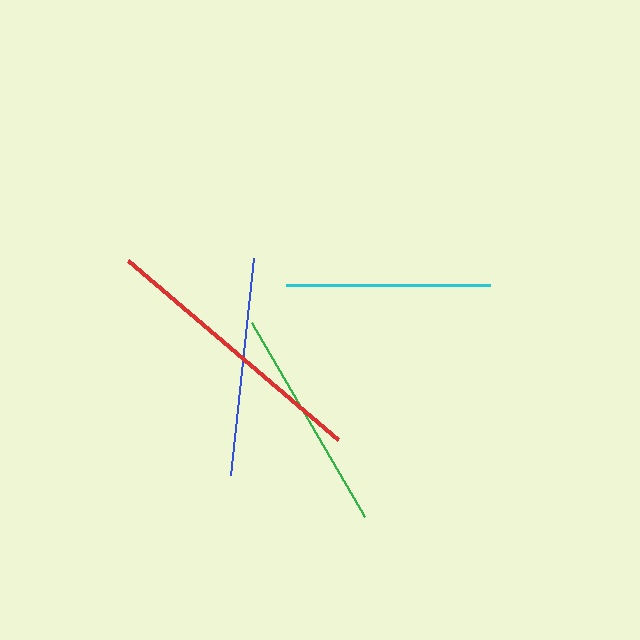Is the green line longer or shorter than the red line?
The red line is longer than the green line.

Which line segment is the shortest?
The cyan line is the shortest at approximately 204 pixels.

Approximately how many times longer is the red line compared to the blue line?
The red line is approximately 1.3 times the length of the blue line.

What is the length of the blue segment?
The blue segment is approximately 218 pixels long.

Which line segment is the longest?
The red line is the longest at approximately 276 pixels.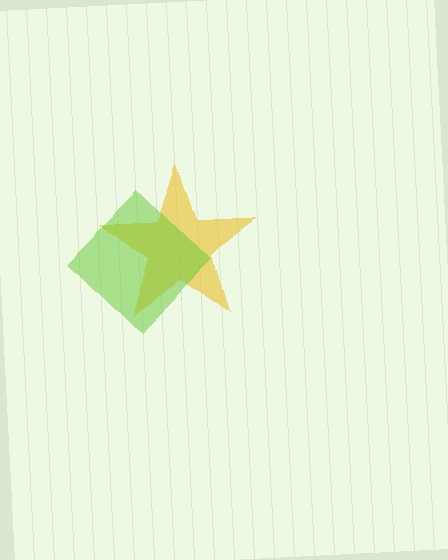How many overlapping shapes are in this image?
There are 2 overlapping shapes in the image.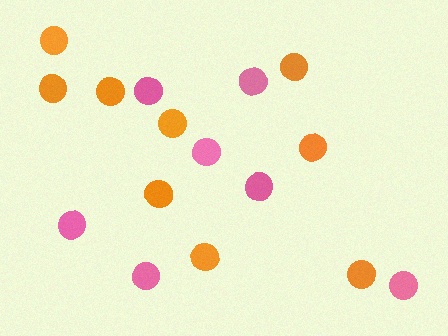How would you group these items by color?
There are 2 groups: one group of orange circles (9) and one group of pink circles (7).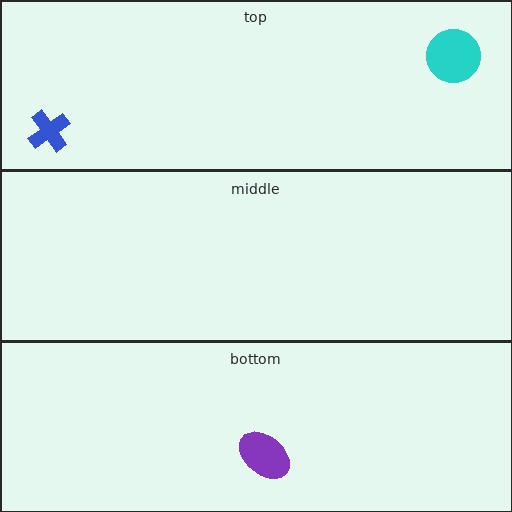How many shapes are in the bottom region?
1.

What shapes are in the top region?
The blue cross, the cyan circle.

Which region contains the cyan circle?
The top region.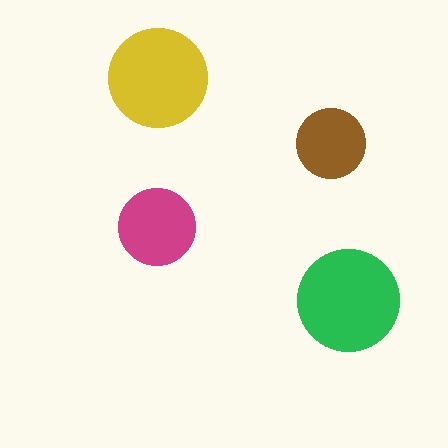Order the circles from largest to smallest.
the green one, the yellow one, the magenta one, the brown one.